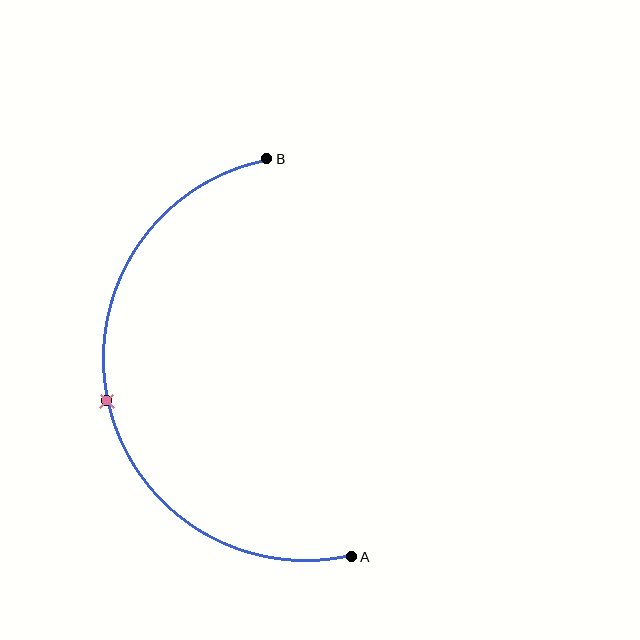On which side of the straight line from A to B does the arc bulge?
The arc bulges to the left of the straight line connecting A and B.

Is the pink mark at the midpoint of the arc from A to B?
Yes. The pink mark lies on the arc at equal arc-length from both A and B — it is the arc midpoint.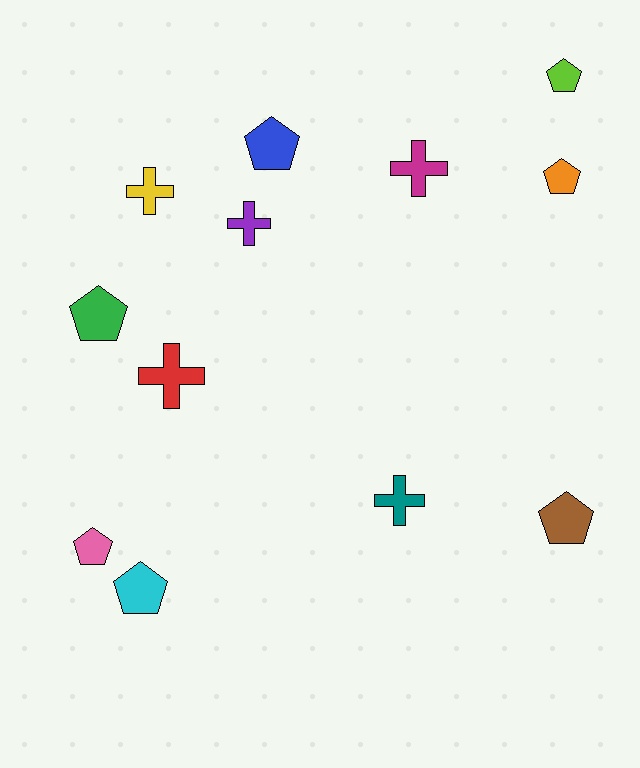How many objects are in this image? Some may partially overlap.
There are 12 objects.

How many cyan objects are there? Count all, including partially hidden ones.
There is 1 cyan object.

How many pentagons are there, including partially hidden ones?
There are 7 pentagons.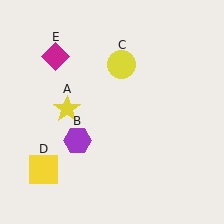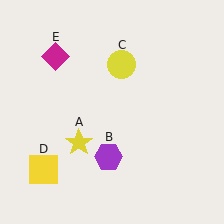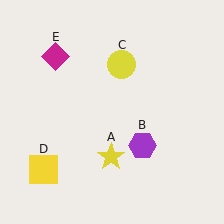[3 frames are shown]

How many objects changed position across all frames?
2 objects changed position: yellow star (object A), purple hexagon (object B).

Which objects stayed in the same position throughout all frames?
Yellow circle (object C) and yellow square (object D) and magenta diamond (object E) remained stationary.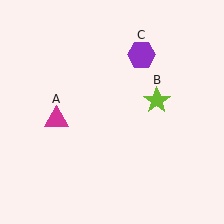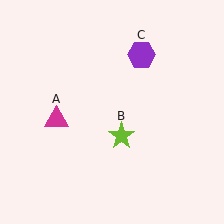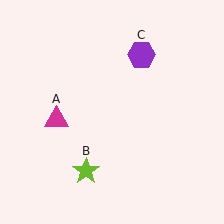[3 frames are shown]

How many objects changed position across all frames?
1 object changed position: lime star (object B).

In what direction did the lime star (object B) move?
The lime star (object B) moved down and to the left.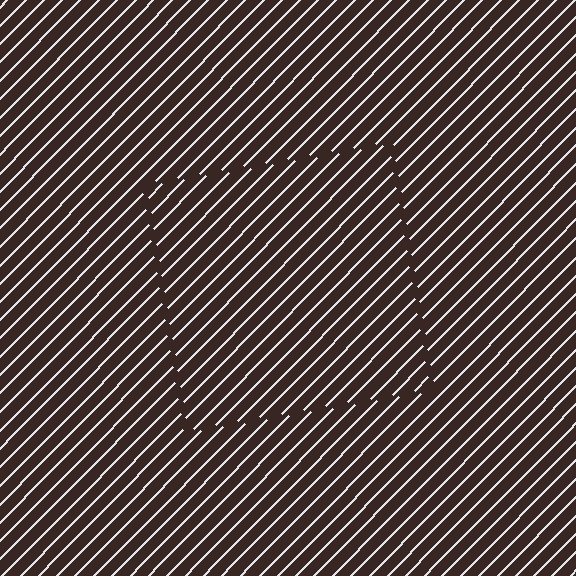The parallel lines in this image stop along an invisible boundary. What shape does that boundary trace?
An illusory square. The interior of the shape contains the same grating, shifted by half a period — the contour is defined by the phase discontinuity where line-ends from the inner and outer gratings abut.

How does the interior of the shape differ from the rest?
The interior of the shape contains the same grating, shifted by half a period — the contour is defined by the phase discontinuity where line-ends from the inner and outer gratings abut.